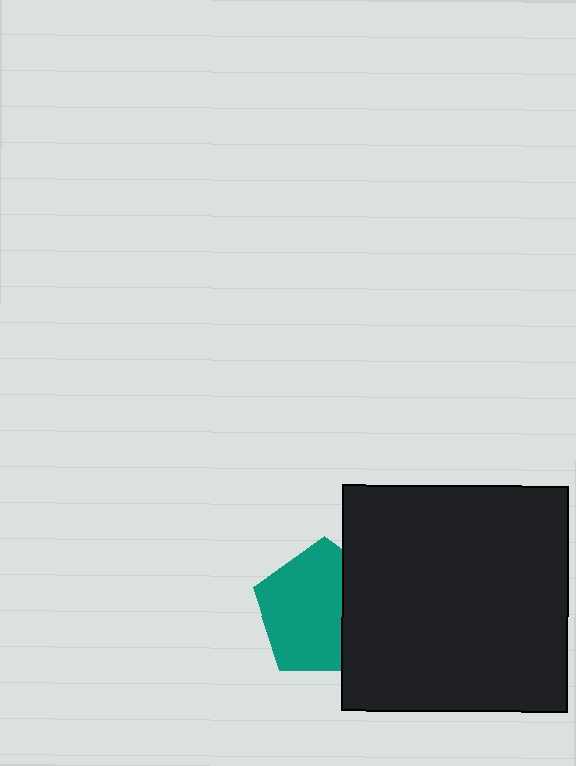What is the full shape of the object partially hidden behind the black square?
The partially hidden object is a teal pentagon.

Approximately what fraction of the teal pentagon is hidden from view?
Roughly 32% of the teal pentagon is hidden behind the black square.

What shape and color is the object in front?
The object in front is a black square.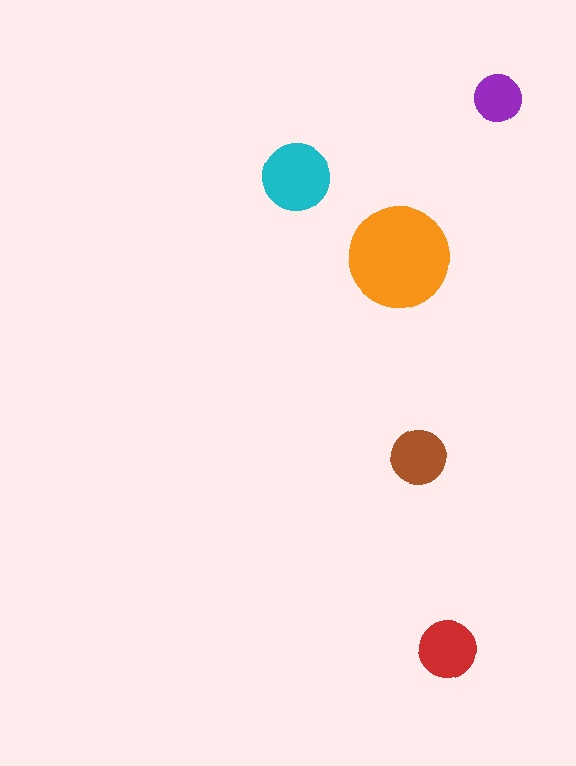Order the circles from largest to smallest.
the orange one, the cyan one, the red one, the brown one, the purple one.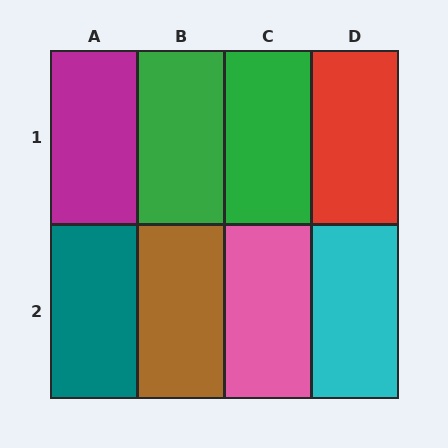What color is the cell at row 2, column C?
Pink.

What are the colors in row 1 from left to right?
Magenta, green, green, red.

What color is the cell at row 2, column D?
Cyan.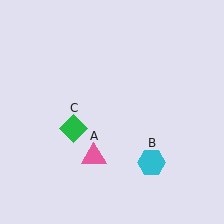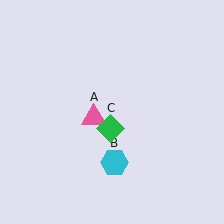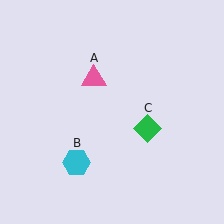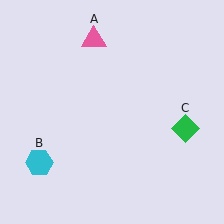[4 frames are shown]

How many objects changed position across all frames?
3 objects changed position: pink triangle (object A), cyan hexagon (object B), green diamond (object C).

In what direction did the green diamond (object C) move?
The green diamond (object C) moved right.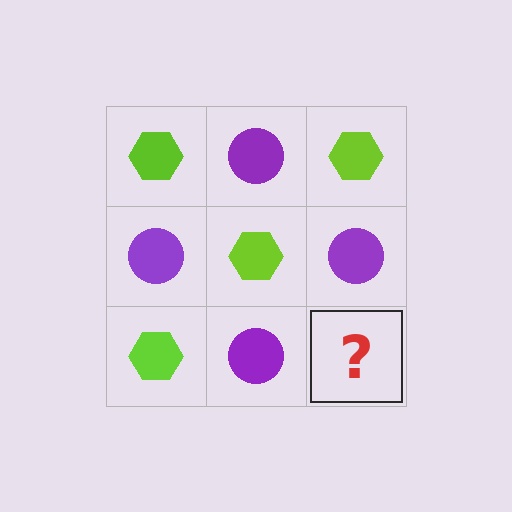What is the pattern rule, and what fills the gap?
The rule is that it alternates lime hexagon and purple circle in a checkerboard pattern. The gap should be filled with a lime hexagon.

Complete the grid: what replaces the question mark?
The question mark should be replaced with a lime hexagon.